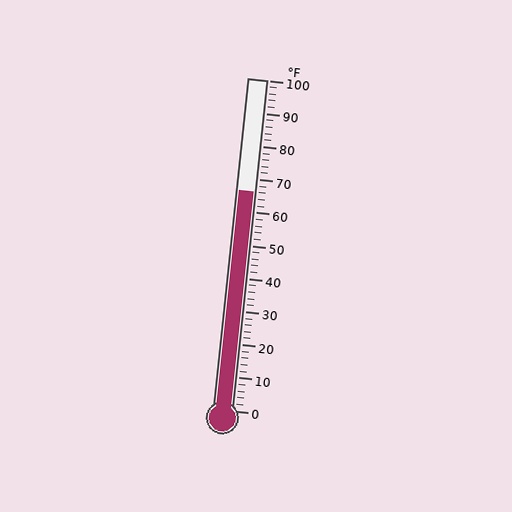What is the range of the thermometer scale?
The thermometer scale ranges from 0°F to 100°F.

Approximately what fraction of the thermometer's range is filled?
The thermometer is filled to approximately 65% of its range.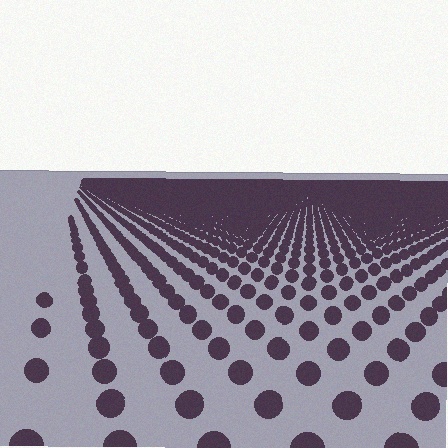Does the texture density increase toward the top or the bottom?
Density increases toward the top.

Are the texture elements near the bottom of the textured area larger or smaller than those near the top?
Larger. Near the bottom, elements are closer to the viewer and appear at a bigger on-screen size.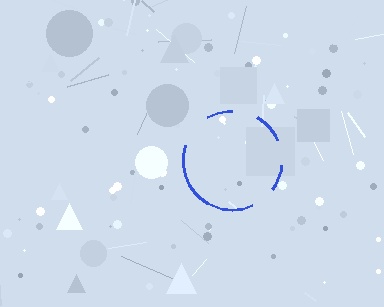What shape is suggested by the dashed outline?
The dashed outline suggests a circle.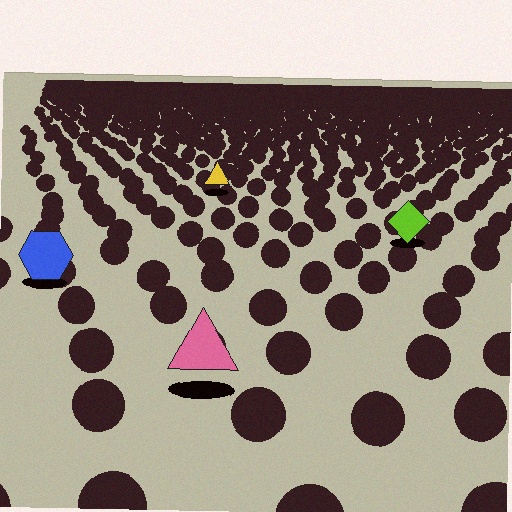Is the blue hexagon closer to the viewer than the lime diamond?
Yes. The blue hexagon is closer — you can tell from the texture gradient: the ground texture is coarser near it.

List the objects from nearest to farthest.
From nearest to farthest: the pink triangle, the blue hexagon, the lime diamond, the yellow triangle.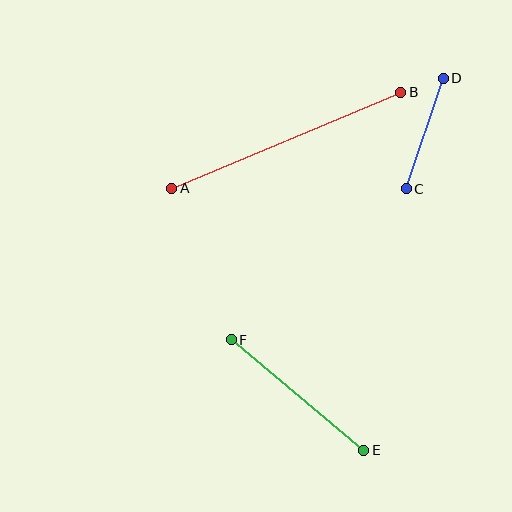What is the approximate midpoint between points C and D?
The midpoint is at approximately (425, 134) pixels.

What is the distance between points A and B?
The distance is approximately 249 pixels.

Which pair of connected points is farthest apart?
Points A and B are farthest apart.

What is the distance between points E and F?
The distance is approximately 172 pixels.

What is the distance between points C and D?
The distance is approximately 116 pixels.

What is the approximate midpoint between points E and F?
The midpoint is at approximately (297, 395) pixels.